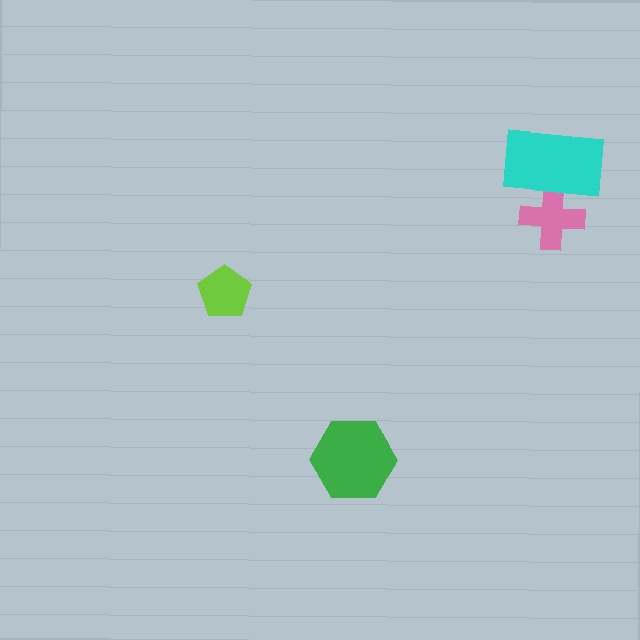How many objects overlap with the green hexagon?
0 objects overlap with the green hexagon.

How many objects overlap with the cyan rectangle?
1 object overlaps with the cyan rectangle.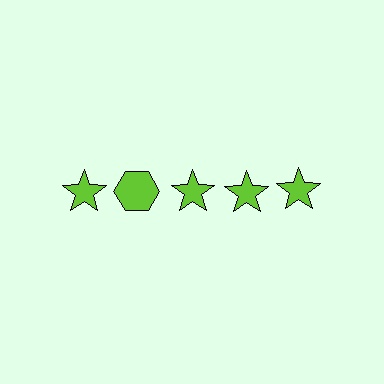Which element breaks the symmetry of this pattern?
The lime hexagon in the top row, second from left column breaks the symmetry. All other shapes are lime stars.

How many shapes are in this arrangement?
There are 5 shapes arranged in a grid pattern.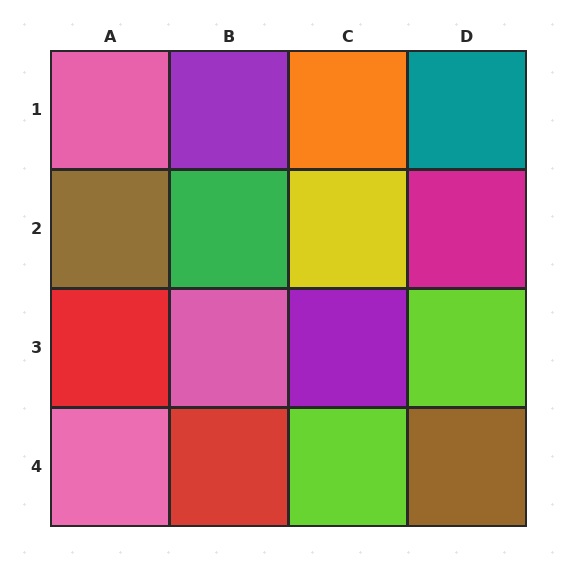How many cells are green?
1 cell is green.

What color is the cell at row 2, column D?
Magenta.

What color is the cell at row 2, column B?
Green.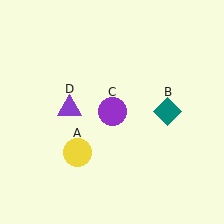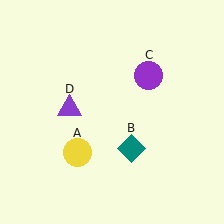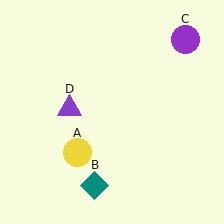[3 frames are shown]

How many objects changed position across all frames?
2 objects changed position: teal diamond (object B), purple circle (object C).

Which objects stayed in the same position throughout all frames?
Yellow circle (object A) and purple triangle (object D) remained stationary.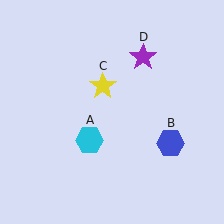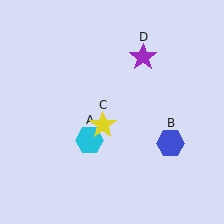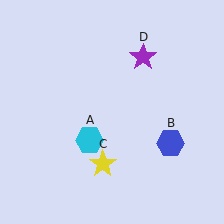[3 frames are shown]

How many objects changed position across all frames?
1 object changed position: yellow star (object C).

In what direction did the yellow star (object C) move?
The yellow star (object C) moved down.